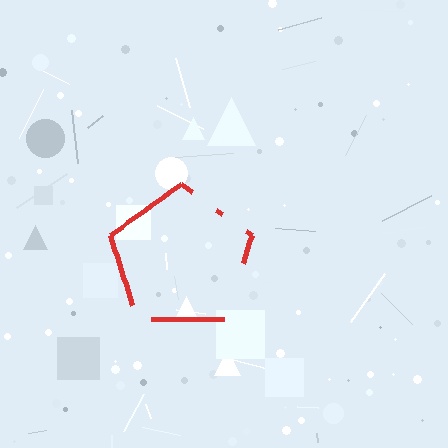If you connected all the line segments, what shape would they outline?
They would outline a pentagon.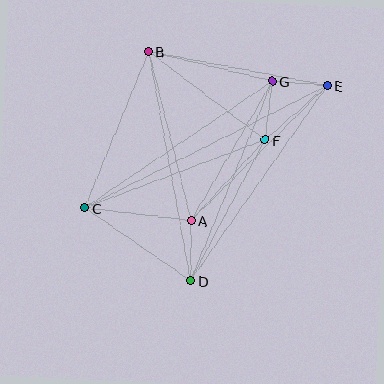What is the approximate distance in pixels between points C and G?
The distance between C and G is approximately 226 pixels.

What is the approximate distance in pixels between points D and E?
The distance between D and E is approximately 238 pixels.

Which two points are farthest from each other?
Points C and E are farthest from each other.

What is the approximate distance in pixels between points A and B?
The distance between A and B is approximately 174 pixels.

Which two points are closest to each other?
Points E and G are closest to each other.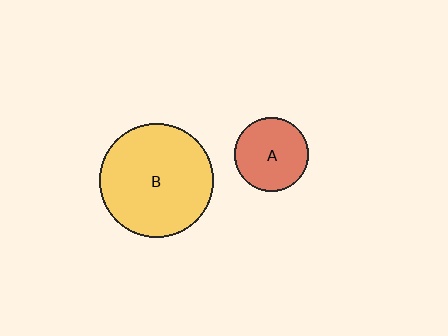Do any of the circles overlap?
No, none of the circles overlap.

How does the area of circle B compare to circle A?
Approximately 2.4 times.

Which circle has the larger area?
Circle B (yellow).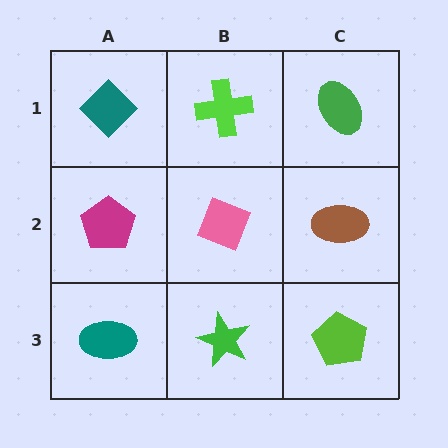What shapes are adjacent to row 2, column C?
A green ellipse (row 1, column C), a lime pentagon (row 3, column C), a pink diamond (row 2, column B).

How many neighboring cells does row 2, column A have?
3.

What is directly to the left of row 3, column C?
A green star.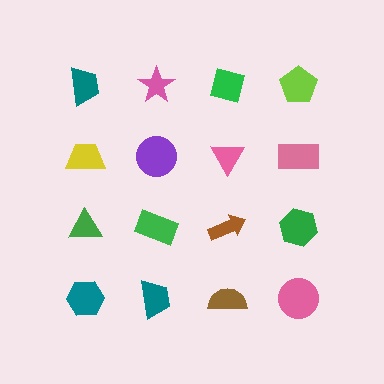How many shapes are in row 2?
4 shapes.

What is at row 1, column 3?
A green square.